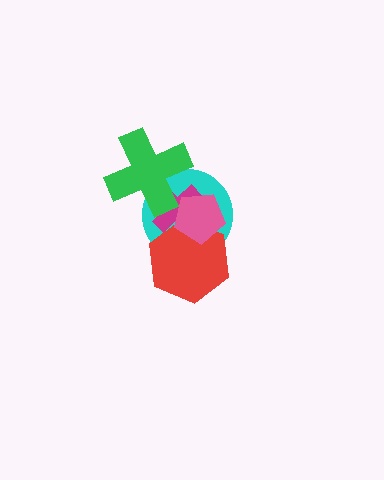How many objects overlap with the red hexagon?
3 objects overlap with the red hexagon.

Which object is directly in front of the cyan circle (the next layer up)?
The magenta cross is directly in front of the cyan circle.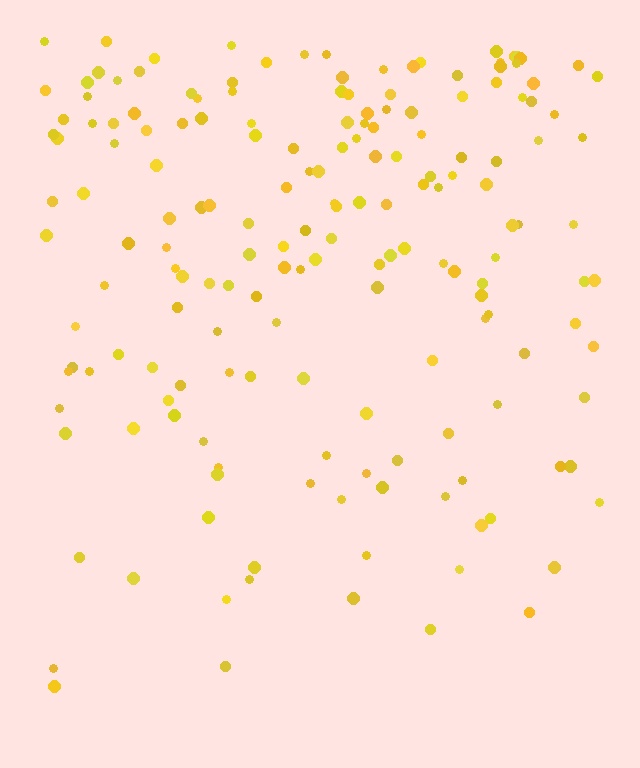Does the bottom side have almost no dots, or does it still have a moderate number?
Still a moderate number, just noticeably fewer than the top.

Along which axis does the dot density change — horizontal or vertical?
Vertical.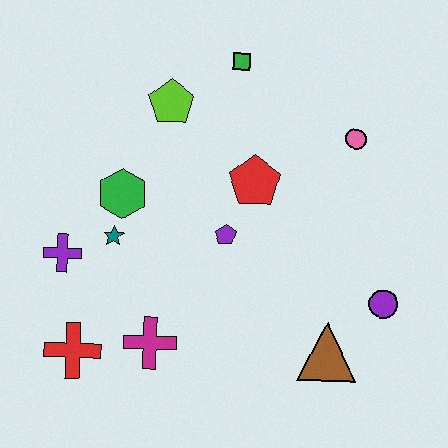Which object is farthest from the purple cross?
The purple circle is farthest from the purple cross.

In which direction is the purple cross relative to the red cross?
The purple cross is above the red cross.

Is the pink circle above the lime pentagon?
No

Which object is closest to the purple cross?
The teal star is closest to the purple cross.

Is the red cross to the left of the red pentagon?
Yes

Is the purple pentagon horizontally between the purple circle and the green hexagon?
Yes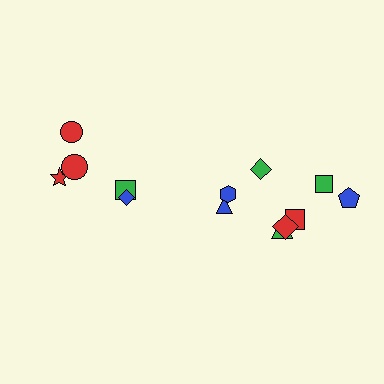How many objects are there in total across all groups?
There are 13 objects.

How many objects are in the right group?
There are 8 objects.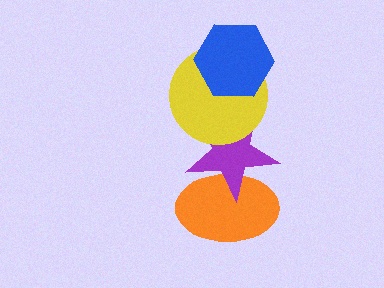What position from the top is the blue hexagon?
The blue hexagon is 1st from the top.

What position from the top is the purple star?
The purple star is 3rd from the top.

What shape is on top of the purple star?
The yellow circle is on top of the purple star.